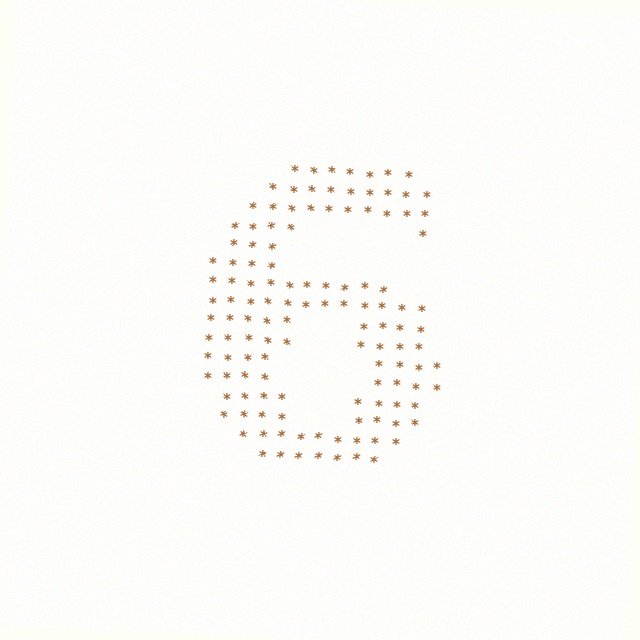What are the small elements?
The small elements are asterisks.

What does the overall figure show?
The overall figure shows the digit 6.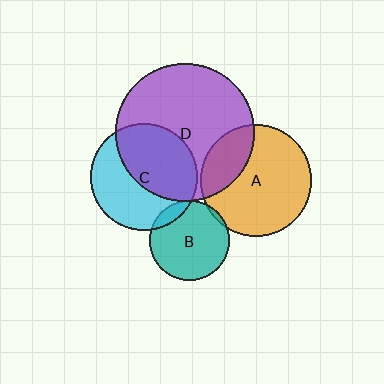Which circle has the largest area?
Circle D (purple).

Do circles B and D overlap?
Yes.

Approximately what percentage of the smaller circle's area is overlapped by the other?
Approximately 5%.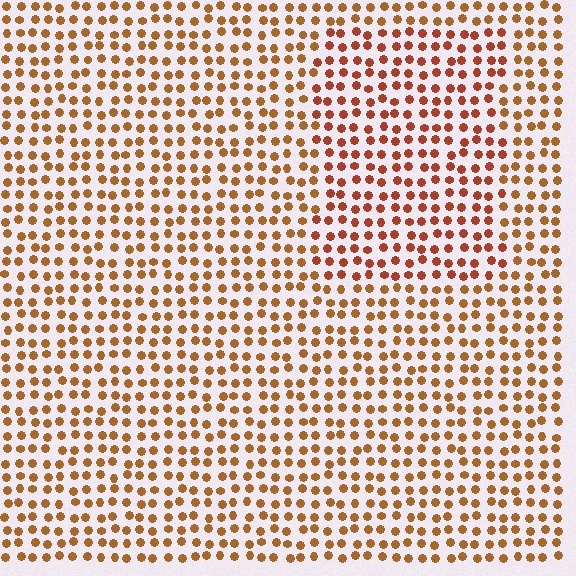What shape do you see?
I see a rectangle.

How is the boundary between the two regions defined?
The boundary is defined purely by a slight shift in hue (about 21 degrees). Spacing, size, and orientation are identical on both sides.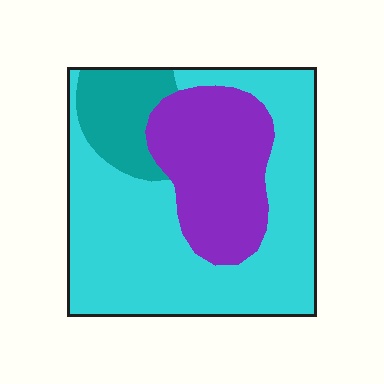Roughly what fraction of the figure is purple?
Purple takes up between a quarter and a half of the figure.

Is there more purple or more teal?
Purple.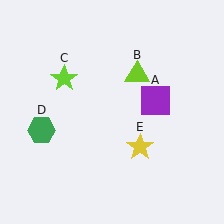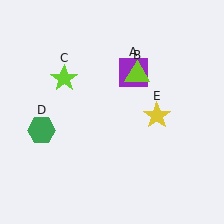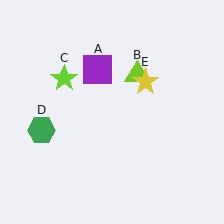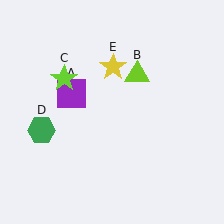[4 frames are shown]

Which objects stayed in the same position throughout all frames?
Lime triangle (object B) and lime star (object C) and green hexagon (object D) remained stationary.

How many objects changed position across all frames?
2 objects changed position: purple square (object A), yellow star (object E).